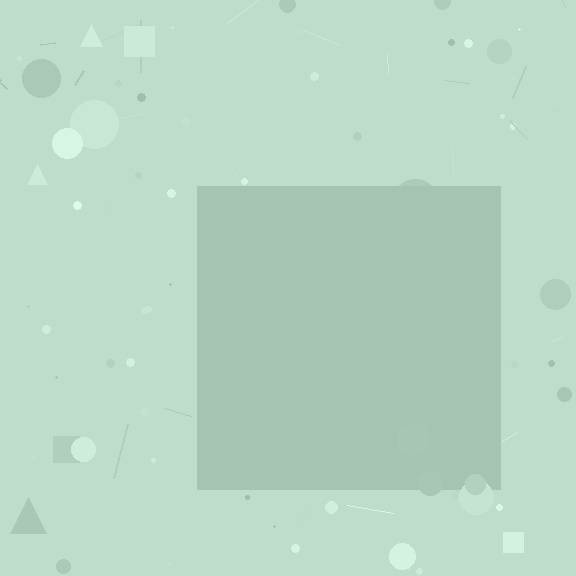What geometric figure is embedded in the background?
A square is embedded in the background.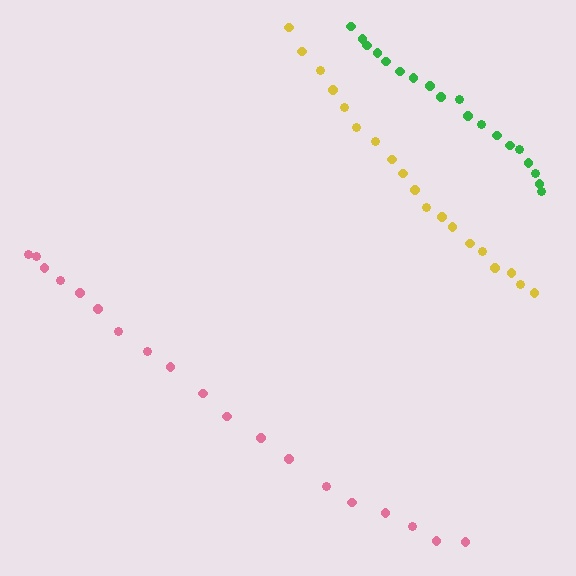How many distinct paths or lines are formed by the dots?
There are 3 distinct paths.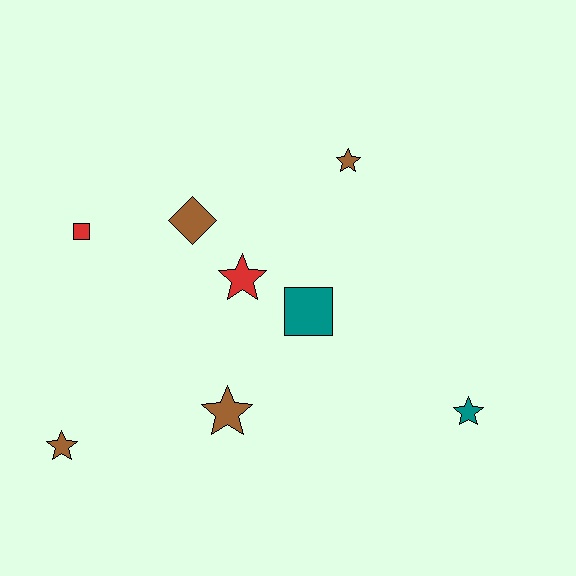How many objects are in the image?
There are 8 objects.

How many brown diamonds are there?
There is 1 brown diamond.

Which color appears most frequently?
Brown, with 4 objects.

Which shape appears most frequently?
Star, with 5 objects.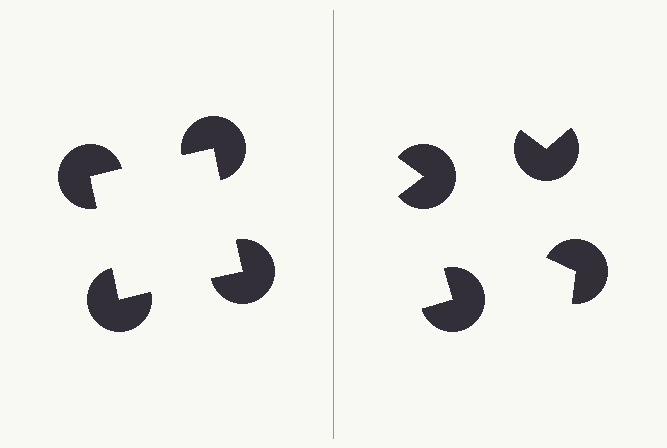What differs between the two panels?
The pac-man discs are positioned identically on both sides; only the wedge orientations differ. On the left they align to a square; on the right they are misaligned.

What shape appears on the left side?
An illusory square.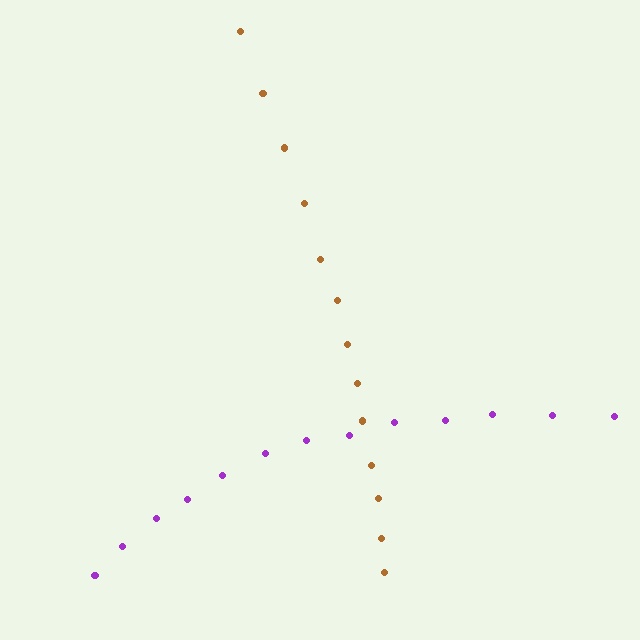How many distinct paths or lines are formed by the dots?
There are 2 distinct paths.